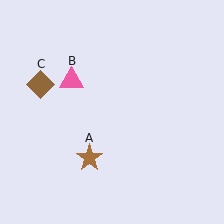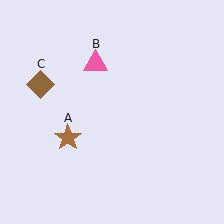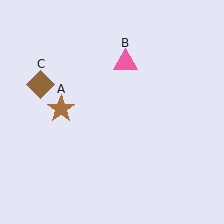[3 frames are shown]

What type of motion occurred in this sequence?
The brown star (object A), pink triangle (object B) rotated clockwise around the center of the scene.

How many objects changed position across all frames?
2 objects changed position: brown star (object A), pink triangle (object B).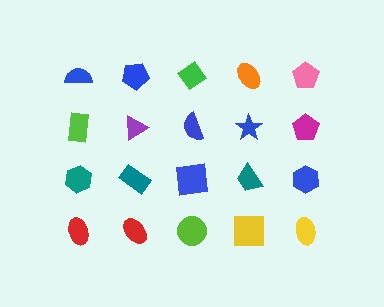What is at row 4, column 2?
A red ellipse.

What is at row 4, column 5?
A yellow ellipse.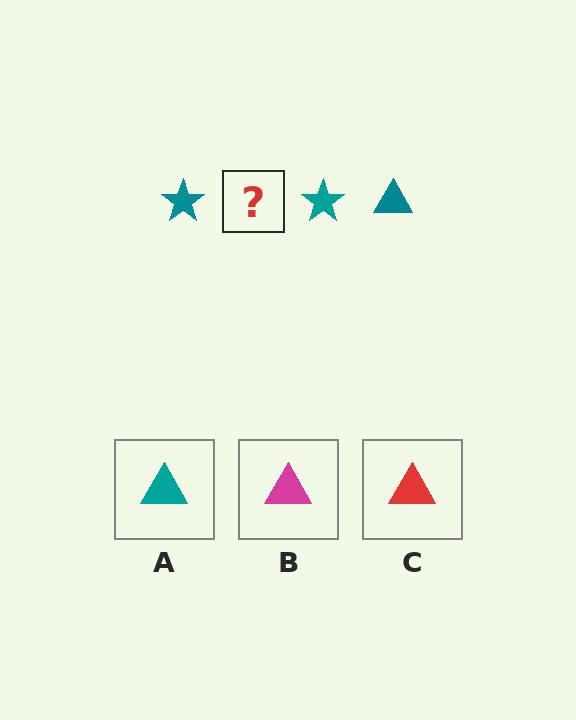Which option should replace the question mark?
Option A.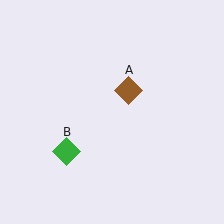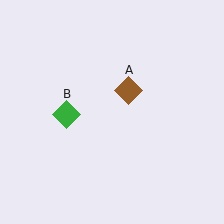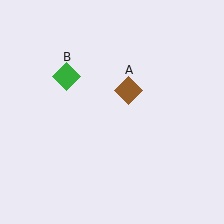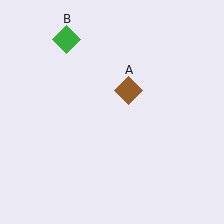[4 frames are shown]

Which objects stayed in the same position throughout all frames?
Brown diamond (object A) remained stationary.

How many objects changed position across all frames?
1 object changed position: green diamond (object B).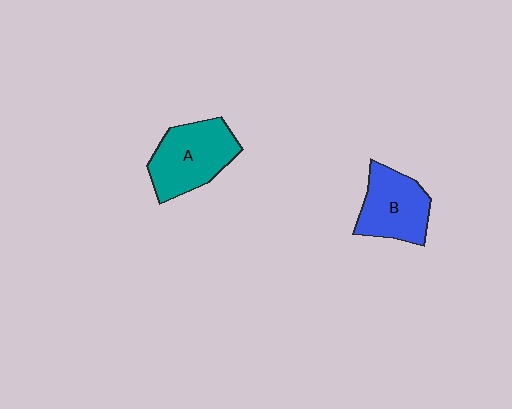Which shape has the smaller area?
Shape B (blue).